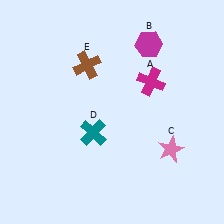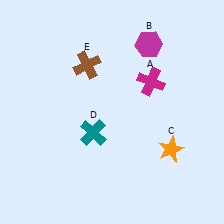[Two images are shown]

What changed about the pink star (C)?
In Image 1, C is pink. In Image 2, it changed to orange.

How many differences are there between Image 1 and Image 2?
There is 1 difference between the two images.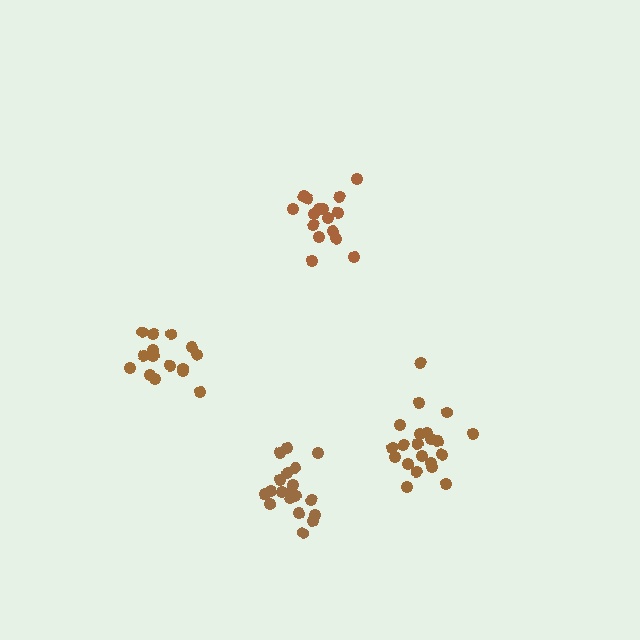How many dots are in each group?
Group 1: 16 dots, Group 2: 19 dots, Group 3: 21 dots, Group 4: 15 dots (71 total).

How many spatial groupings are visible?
There are 4 spatial groupings.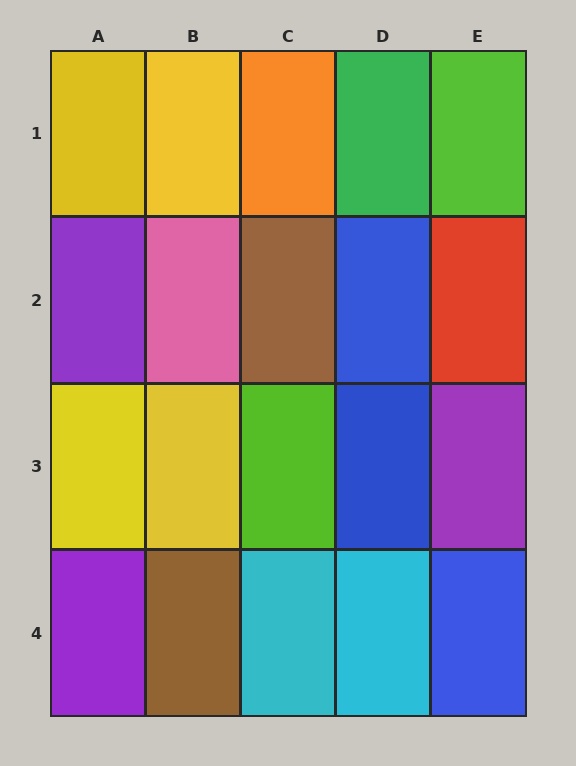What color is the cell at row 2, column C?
Brown.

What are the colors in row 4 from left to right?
Purple, brown, cyan, cyan, blue.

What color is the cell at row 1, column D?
Green.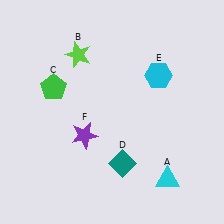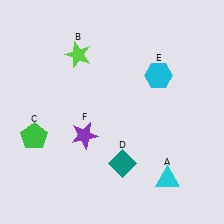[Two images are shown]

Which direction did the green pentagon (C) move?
The green pentagon (C) moved down.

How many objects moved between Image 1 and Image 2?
1 object moved between the two images.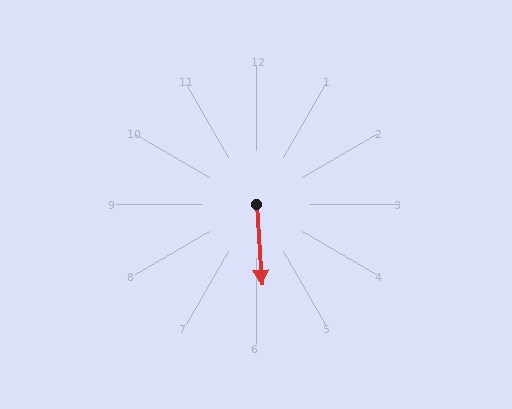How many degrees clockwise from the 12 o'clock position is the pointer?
Approximately 176 degrees.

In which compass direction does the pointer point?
South.